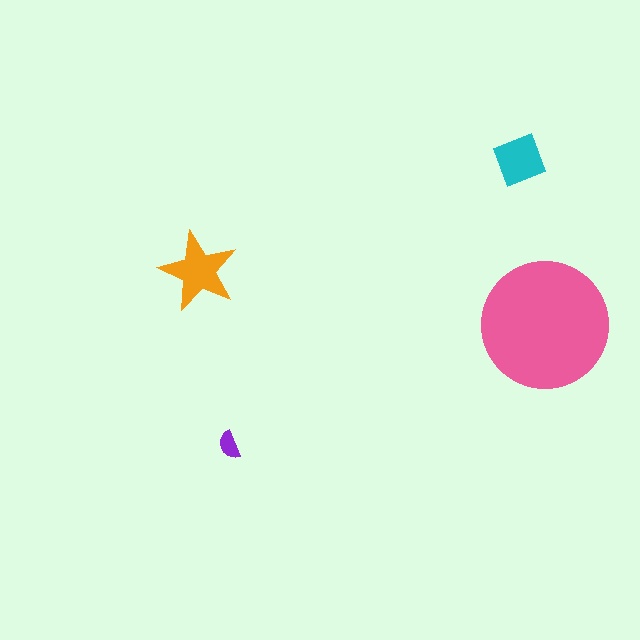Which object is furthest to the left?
The orange star is leftmost.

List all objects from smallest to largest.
The purple semicircle, the cyan square, the orange star, the pink circle.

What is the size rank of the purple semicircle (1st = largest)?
4th.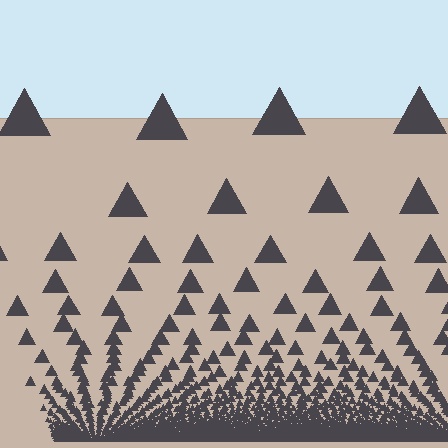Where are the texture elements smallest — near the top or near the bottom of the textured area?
Near the bottom.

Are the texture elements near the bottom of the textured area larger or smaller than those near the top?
Smaller. The gradient is inverted — elements near the bottom are smaller and denser.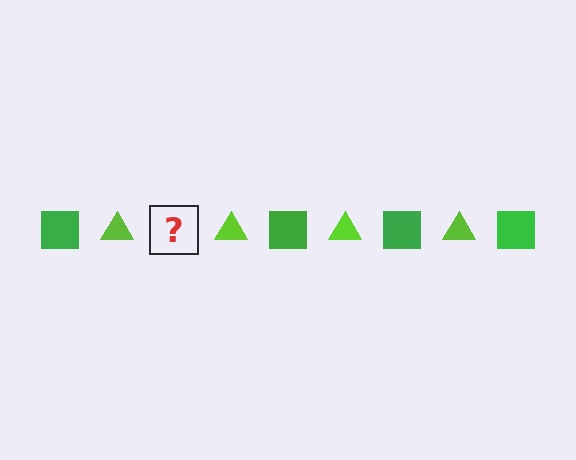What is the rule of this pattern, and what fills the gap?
The rule is that the pattern alternates between green square and lime triangle. The gap should be filled with a green square.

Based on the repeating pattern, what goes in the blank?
The blank should be a green square.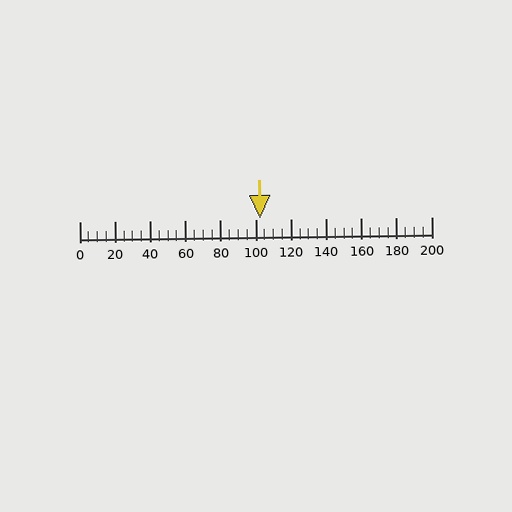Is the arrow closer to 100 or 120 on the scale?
The arrow is closer to 100.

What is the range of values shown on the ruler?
The ruler shows values from 0 to 200.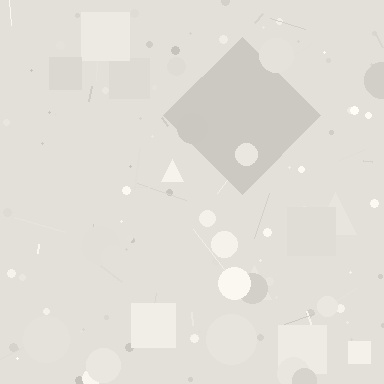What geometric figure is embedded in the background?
A diamond is embedded in the background.